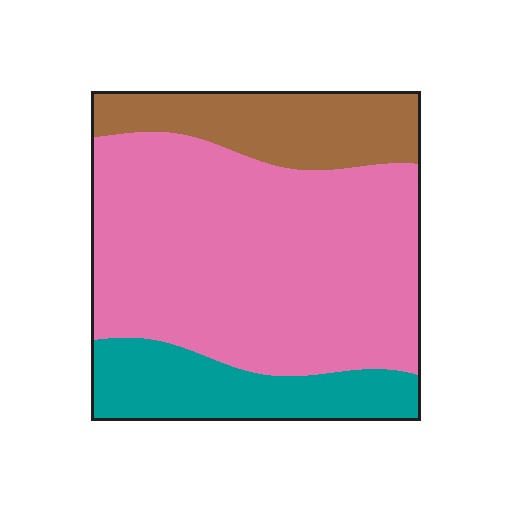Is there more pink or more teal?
Pink.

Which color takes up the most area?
Pink, at roughly 65%.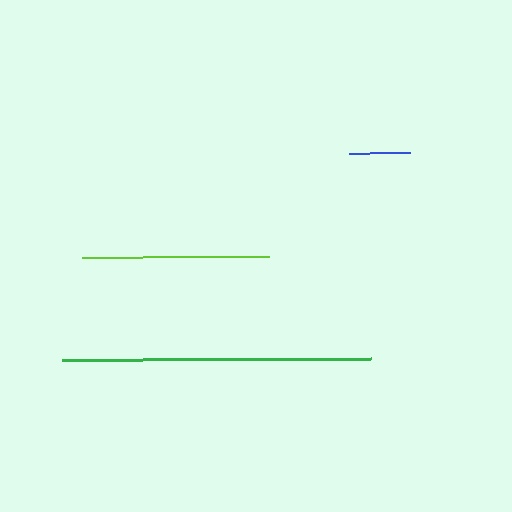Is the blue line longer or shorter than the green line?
The green line is longer than the blue line.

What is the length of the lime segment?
The lime segment is approximately 187 pixels long.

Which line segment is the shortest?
The blue line is the shortest at approximately 61 pixels.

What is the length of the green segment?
The green segment is approximately 309 pixels long.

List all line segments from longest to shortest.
From longest to shortest: green, lime, blue.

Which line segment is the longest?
The green line is the longest at approximately 309 pixels.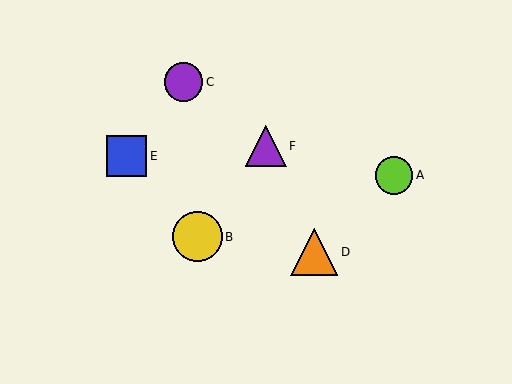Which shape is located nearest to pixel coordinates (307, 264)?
The orange triangle (labeled D) at (314, 252) is nearest to that location.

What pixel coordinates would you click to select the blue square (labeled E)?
Click at (126, 156) to select the blue square E.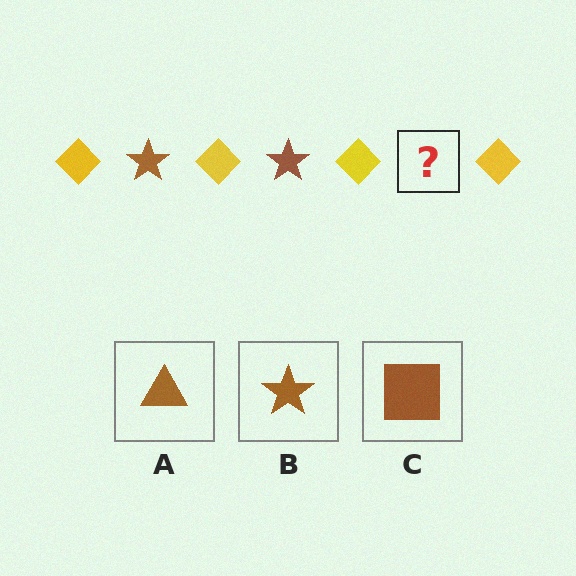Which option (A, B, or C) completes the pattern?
B.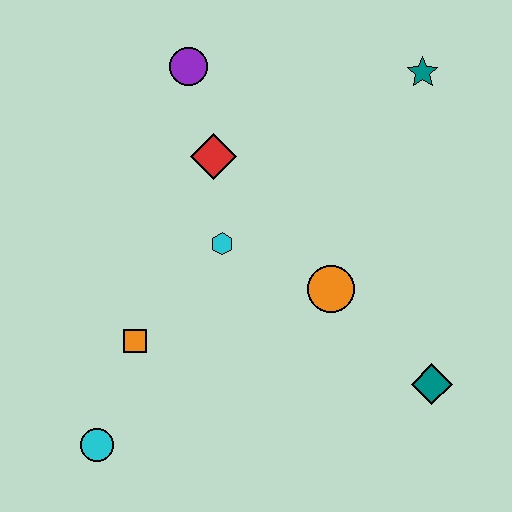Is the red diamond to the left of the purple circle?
No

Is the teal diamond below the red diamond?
Yes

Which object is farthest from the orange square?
The teal star is farthest from the orange square.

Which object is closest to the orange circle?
The cyan hexagon is closest to the orange circle.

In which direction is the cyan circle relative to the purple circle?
The cyan circle is below the purple circle.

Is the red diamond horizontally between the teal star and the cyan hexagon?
No